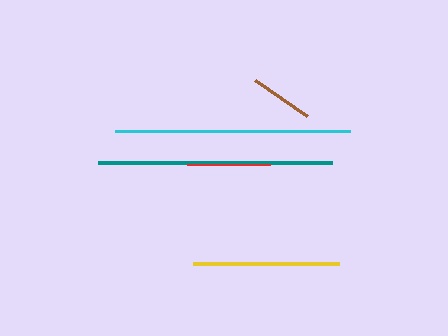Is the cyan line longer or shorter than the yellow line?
The cyan line is longer than the yellow line.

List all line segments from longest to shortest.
From longest to shortest: cyan, teal, yellow, red, brown.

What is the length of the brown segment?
The brown segment is approximately 63 pixels long.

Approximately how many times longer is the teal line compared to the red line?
The teal line is approximately 2.8 times the length of the red line.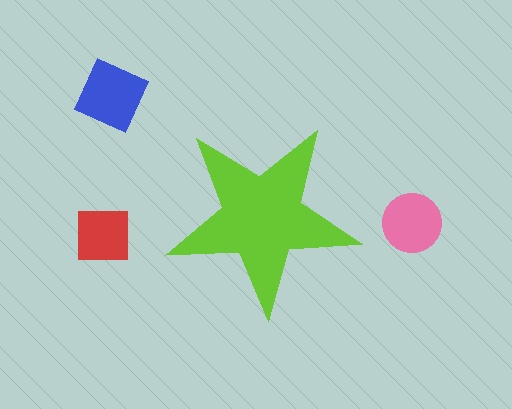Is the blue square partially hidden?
No, the blue square is fully visible.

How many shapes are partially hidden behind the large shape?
0 shapes are partially hidden.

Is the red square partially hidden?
No, the red square is fully visible.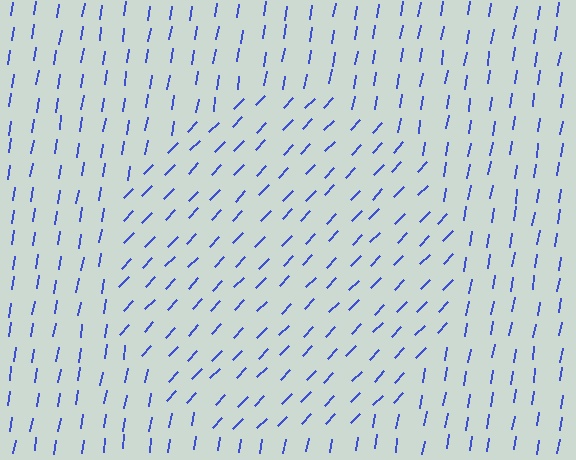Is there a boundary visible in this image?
Yes, there is a texture boundary formed by a change in line orientation.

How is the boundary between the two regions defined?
The boundary is defined purely by a change in line orientation (approximately 34 degrees difference). All lines are the same color and thickness.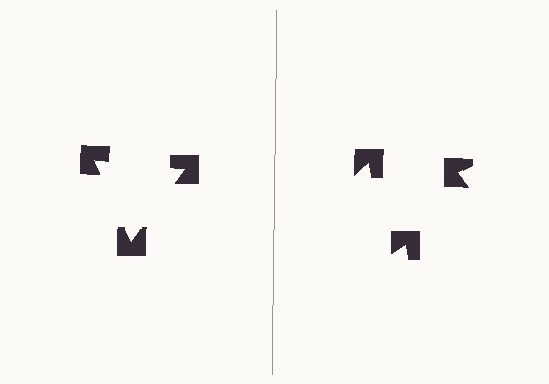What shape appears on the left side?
An illusory triangle.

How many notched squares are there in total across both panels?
6 — 3 on each side.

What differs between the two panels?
The notched squares are positioned identically on both sides; only the wedge orientations differ. On the left they align to a triangle; on the right they are misaligned.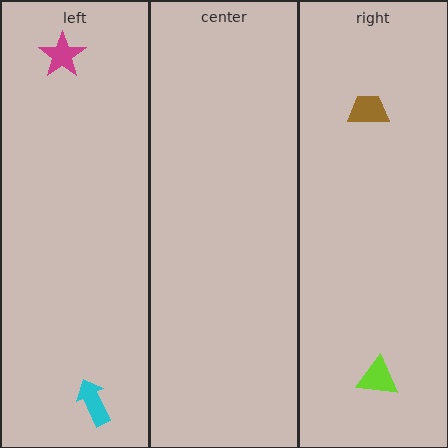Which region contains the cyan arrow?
The left region.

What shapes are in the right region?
The brown trapezoid, the lime triangle.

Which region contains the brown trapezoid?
The right region.